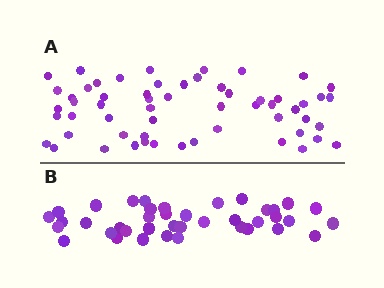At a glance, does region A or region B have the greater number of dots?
Region A (the top region) has more dots.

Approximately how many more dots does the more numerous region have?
Region A has approximately 20 more dots than region B.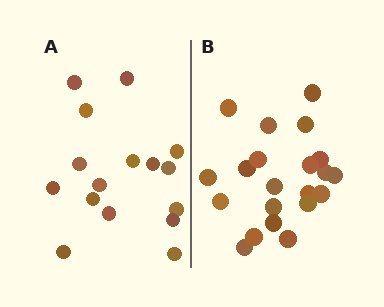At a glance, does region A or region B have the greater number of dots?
Region B (the right region) has more dots.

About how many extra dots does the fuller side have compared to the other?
Region B has about 5 more dots than region A.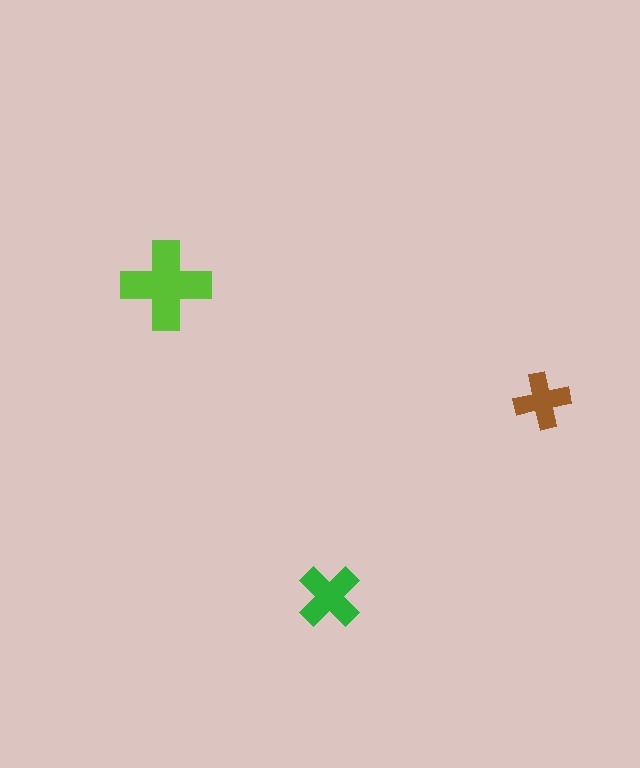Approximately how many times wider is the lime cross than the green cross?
About 1.5 times wider.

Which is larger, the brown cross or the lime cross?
The lime one.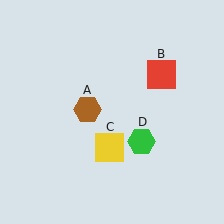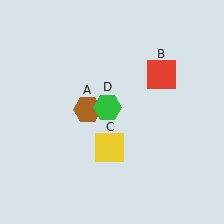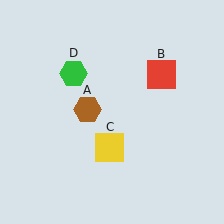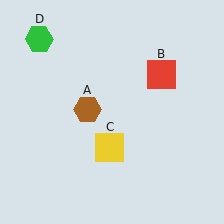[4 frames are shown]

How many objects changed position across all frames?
1 object changed position: green hexagon (object D).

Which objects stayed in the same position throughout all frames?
Brown hexagon (object A) and red square (object B) and yellow square (object C) remained stationary.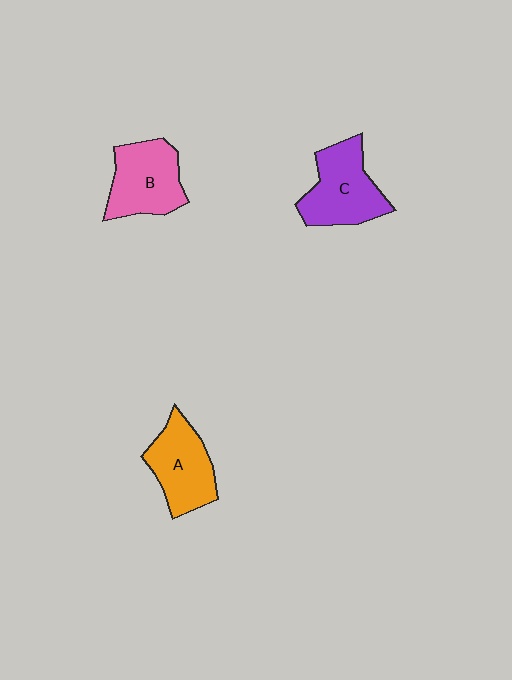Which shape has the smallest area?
Shape A (orange).